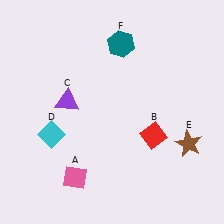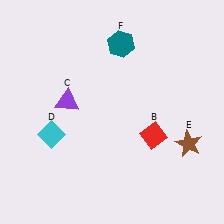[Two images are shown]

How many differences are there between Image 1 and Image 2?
There is 1 difference between the two images.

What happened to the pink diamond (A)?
The pink diamond (A) was removed in Image 2. It was in the bottom-left area of Image 1.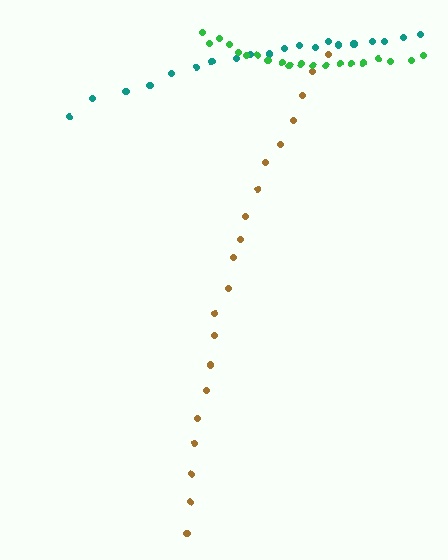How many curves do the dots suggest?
There are 3 distinct paths.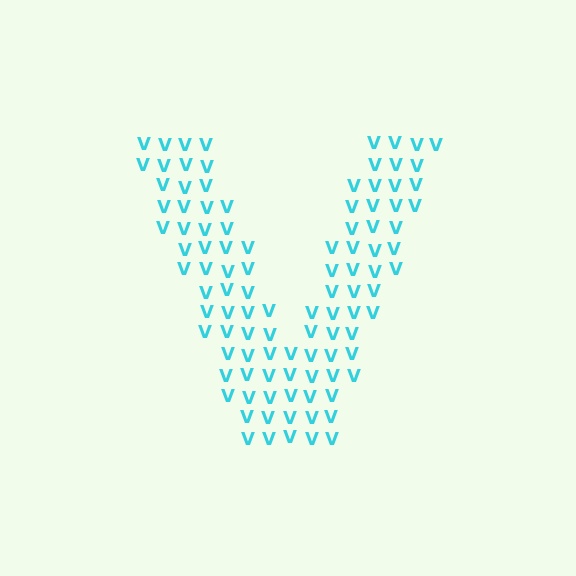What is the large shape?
The large shape is the letter V.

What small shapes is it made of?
It is made of small letter V's.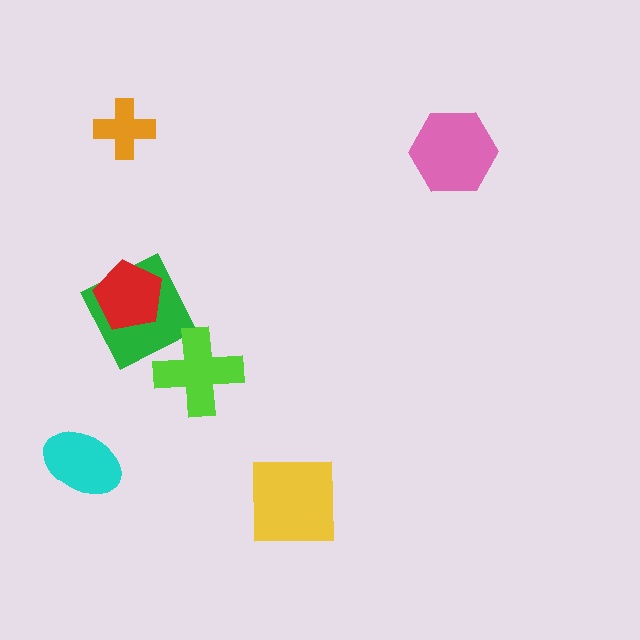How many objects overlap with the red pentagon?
1 object overlaps with the red pentagon.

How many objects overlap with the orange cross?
0 objects overlap with the orange cross.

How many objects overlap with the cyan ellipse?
0 objects overlap with the cyan ellipse.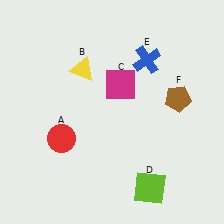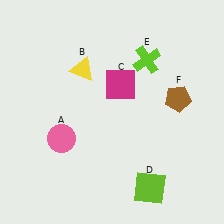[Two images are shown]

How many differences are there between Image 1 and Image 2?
There are 2 differences between the two images.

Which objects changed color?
A changed from red to pink. E changed from blue to lime.